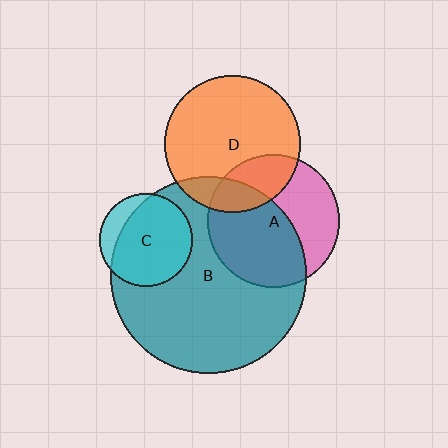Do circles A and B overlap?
Yes.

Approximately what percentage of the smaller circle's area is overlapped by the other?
Approximately 55%.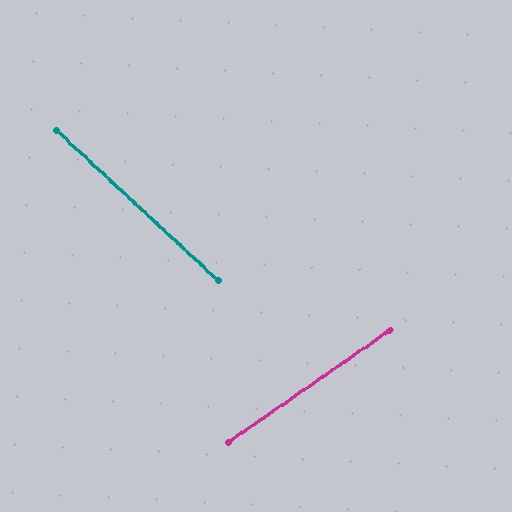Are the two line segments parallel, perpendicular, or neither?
Neither parallel nor perpendicular — they differ by about 78°.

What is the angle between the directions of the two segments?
Approximately 78 degrees.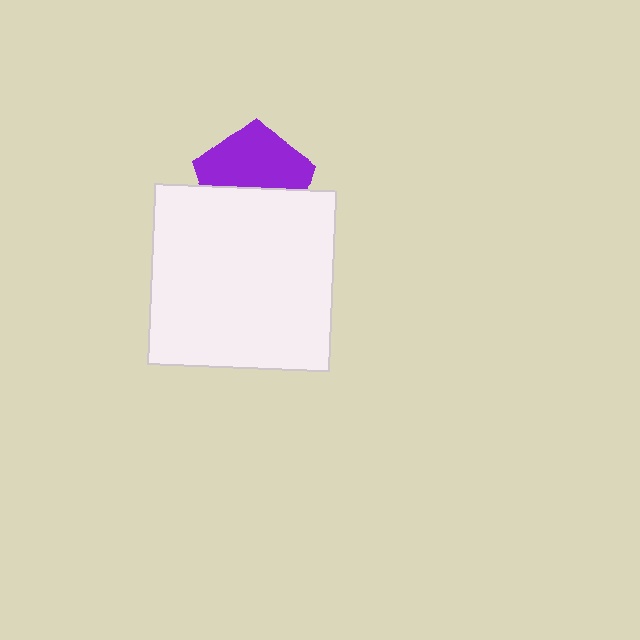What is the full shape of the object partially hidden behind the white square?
The partially hidden object is a purple pentagon.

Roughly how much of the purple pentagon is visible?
About half of it is visible (roughly 54%).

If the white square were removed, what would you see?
You would see the complete purple pentagon.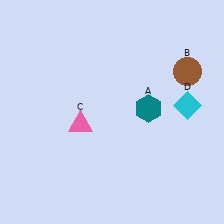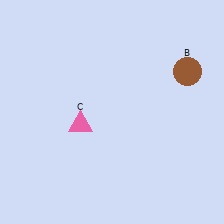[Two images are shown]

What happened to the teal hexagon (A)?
The teal hexagon (A) was removed in Image 2. It was in the top-right area of Image 1.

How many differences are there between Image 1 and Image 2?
There are 2 differences between the two images.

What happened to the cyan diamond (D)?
The cyan diamond (D) was removed in Image 2. It was in the top-right area of Image 1.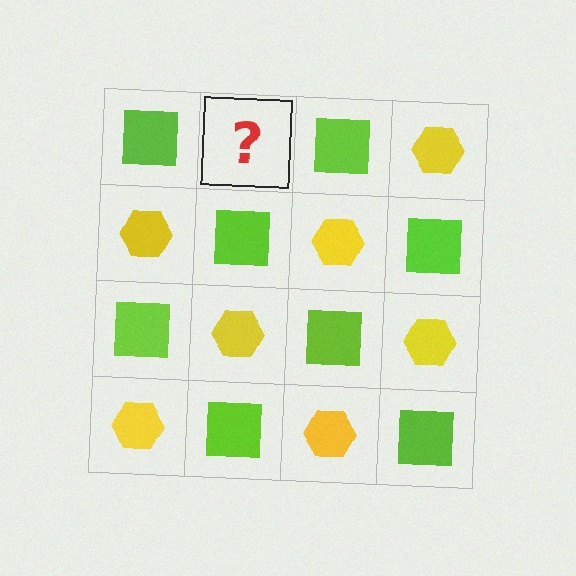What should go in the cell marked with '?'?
The missing cell should contain a yellow hexagon.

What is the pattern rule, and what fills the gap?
The rule is that it alternates lime square and yellow hexagon in a checkerboard pattern. The gap should be filled with a yellow hexagon.